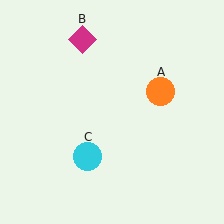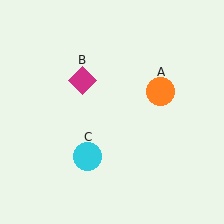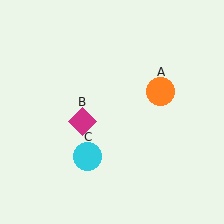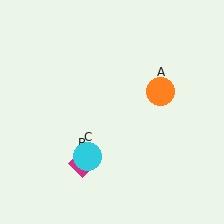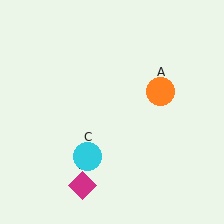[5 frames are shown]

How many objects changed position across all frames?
1 object changed position: magenta diamond (object B).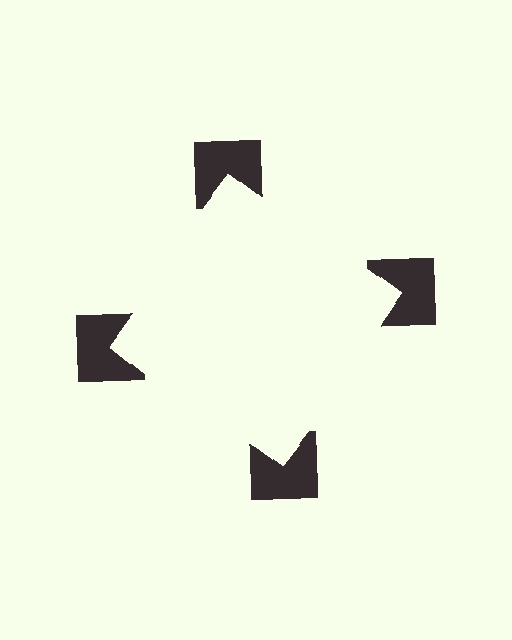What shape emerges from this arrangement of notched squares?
An illusory square — its edges are inferred from the aligned wedge cuts in the notched squares, not physically drawn.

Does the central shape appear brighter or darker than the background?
It typically appears slightly brighter than the background, even though no actual brightness change is drawn.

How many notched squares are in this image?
There are 4 — one at each vertex of the illusory square.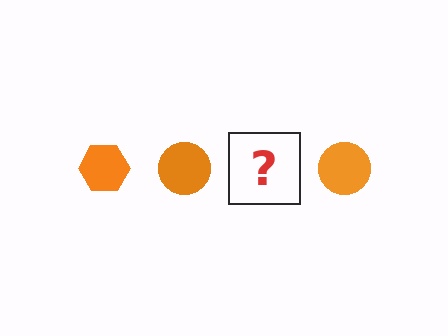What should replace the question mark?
The question mark should be replaced with an orange hexagon.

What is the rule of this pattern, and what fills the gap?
The rule is that the pattern cycles through hexagon, circle shapes in orange. The gap should be filled with an orange hexagon.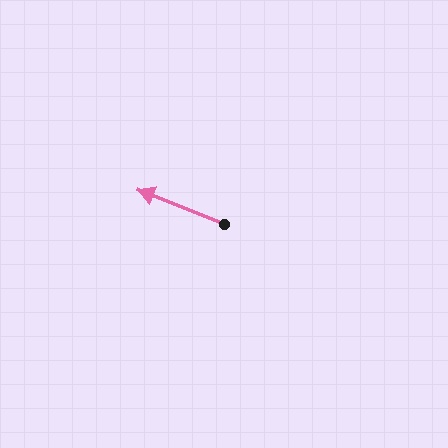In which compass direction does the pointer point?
West.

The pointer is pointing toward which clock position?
Roughly 10 o'clock.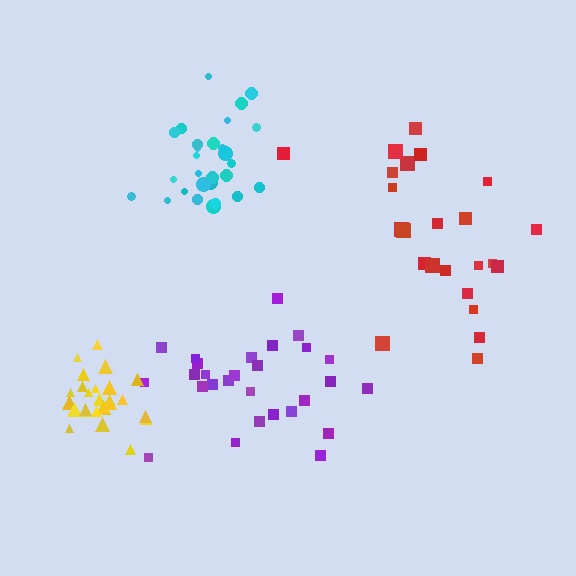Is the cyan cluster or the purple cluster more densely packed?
Cyan.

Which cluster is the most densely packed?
Yellow.